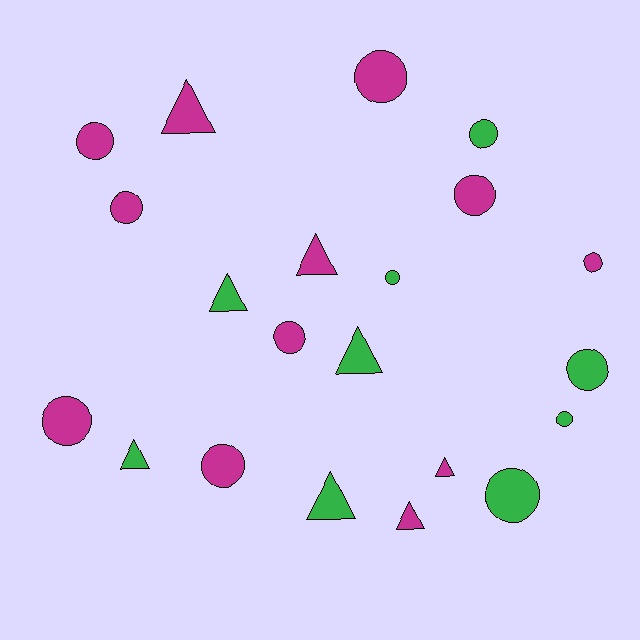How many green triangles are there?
There are 4 green triangles.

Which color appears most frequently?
Magenta, with 12 objects.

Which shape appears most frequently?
Circle, with 13 objects.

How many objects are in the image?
There are 21 objects.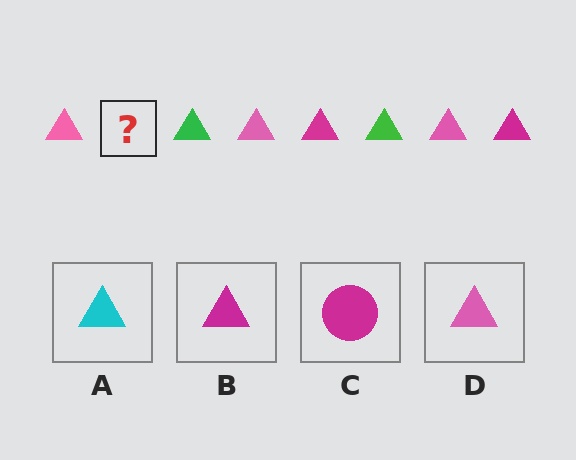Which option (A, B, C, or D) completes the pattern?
B.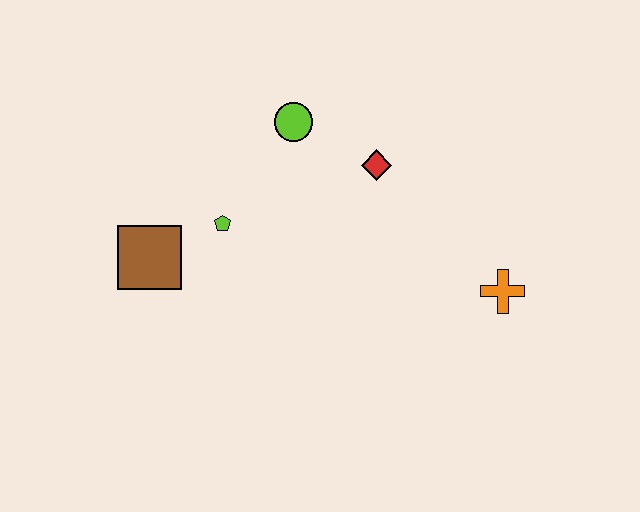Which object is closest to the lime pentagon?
The brown square is closest to the lime pentagon.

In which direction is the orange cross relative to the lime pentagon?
The orange cross is to the right of the lime pentagon.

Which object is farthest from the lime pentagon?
The orange cross is farthest from the lime pentagon.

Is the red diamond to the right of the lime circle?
Yes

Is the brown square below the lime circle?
Yes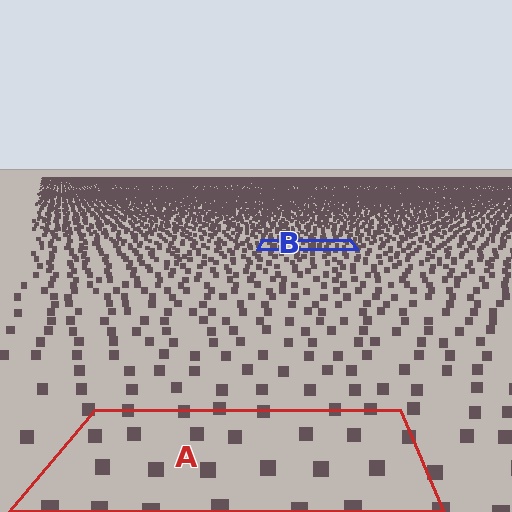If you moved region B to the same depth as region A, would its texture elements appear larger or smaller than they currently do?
They would appear larger. At a closer depth, the same texture elements are projected at a bigger on-screen size.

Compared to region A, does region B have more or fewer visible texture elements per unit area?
Region B has more texture elements per unit area — they are packed more densely because it is farther away.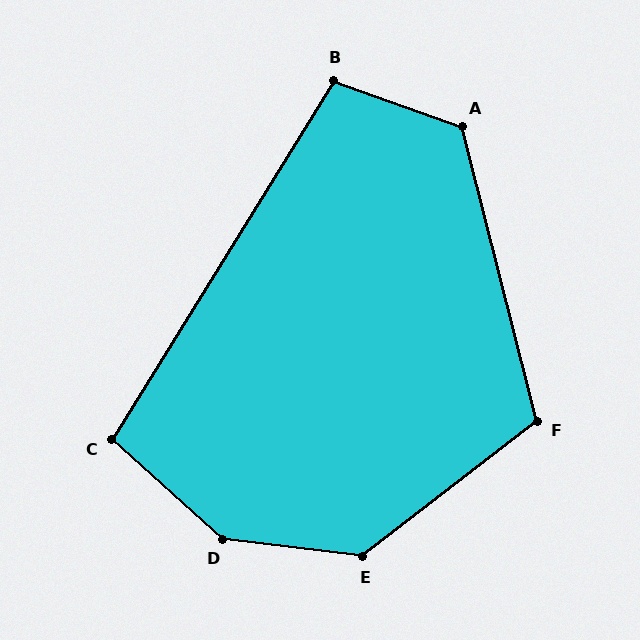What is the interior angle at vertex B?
Approximately 102 degrees (obtuse).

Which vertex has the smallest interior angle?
C, at approximately 100 degrees.